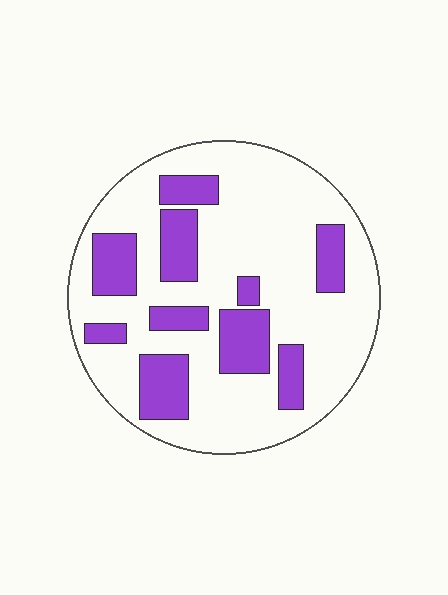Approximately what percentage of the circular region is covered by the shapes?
Approximately 25%.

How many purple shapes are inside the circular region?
10.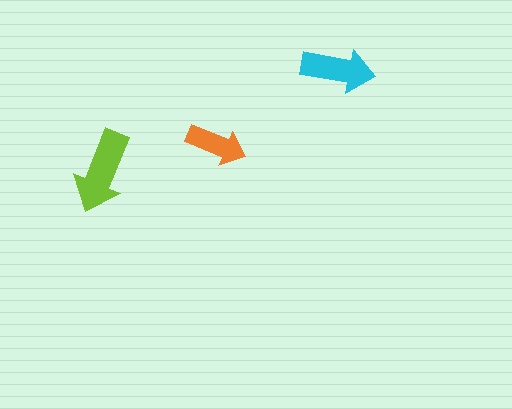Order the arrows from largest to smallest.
the lime one, the cyan one, the orange one.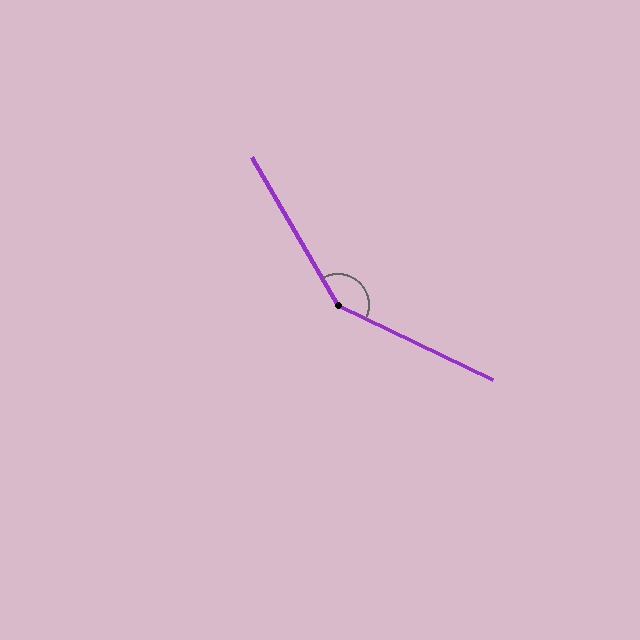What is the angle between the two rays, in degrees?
Approximately 146 degrees.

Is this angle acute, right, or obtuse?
It is obtuse.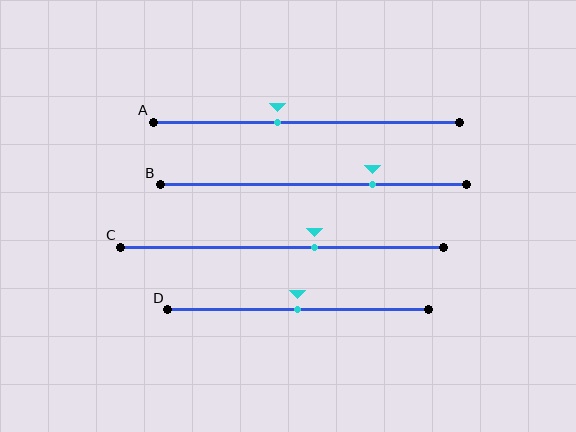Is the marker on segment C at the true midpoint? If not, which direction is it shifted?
No, the marker on segment C is shifted to the right by about 10% of the segment length.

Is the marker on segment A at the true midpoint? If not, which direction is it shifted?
No, the marker on segment A is shifted to the left by about 9% of the segment length.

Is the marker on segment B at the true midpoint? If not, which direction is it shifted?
No, the marker on segment B is shifted to the right by about 19% of the segment length.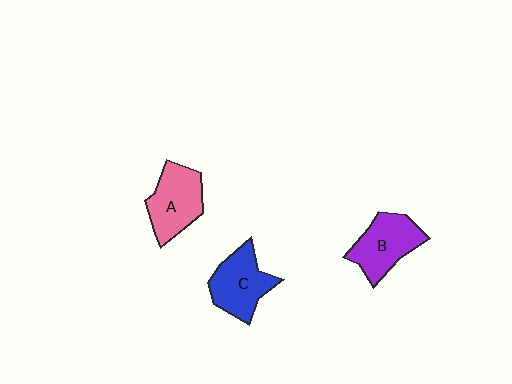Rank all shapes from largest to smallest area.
From largest to smallest: B (purple), A (pink), C (blue).